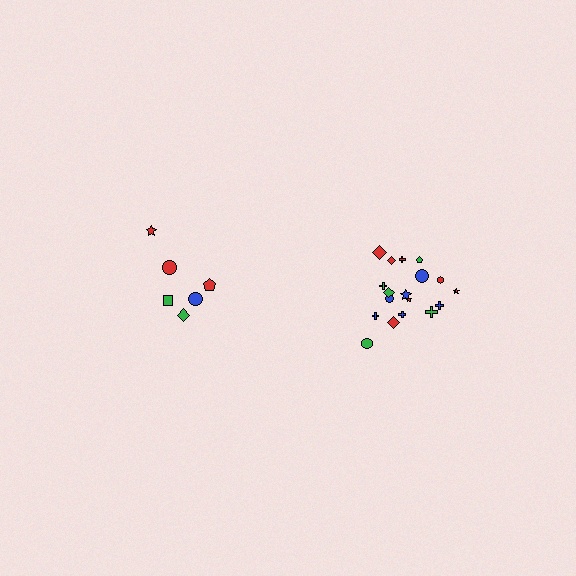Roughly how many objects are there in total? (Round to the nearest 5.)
Roughly 25 objects in total.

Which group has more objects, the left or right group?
The right group.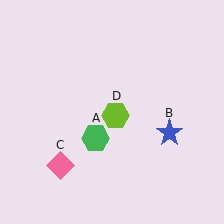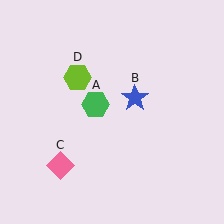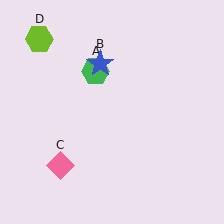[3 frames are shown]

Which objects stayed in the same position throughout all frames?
Pink diamond (object C) remained stationary.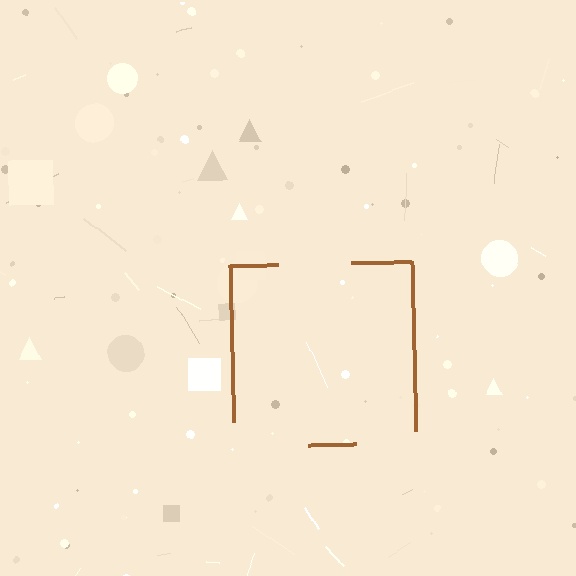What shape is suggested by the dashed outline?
The dashed outline suggests a square.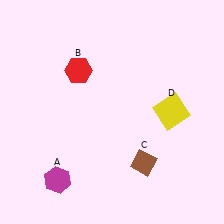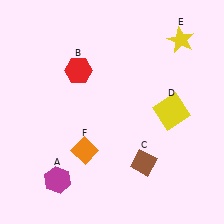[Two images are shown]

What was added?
A yellow star (E), an orange diamond (F) were added in Image 2.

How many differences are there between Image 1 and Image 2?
There are 2 differences between the two images.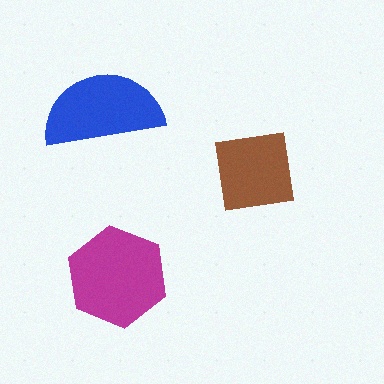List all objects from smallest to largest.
The brown square, the blue semicircle, the magenta hexagon.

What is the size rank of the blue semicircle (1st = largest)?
2nd.